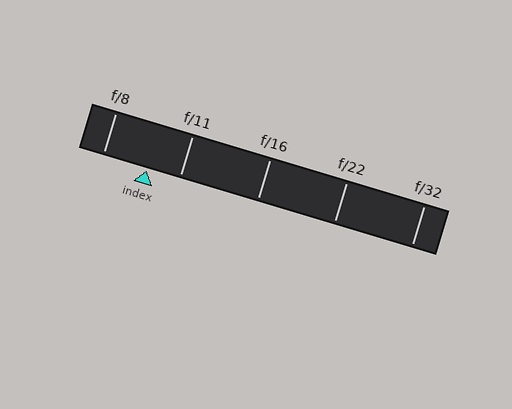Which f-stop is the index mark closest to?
The index mark is closest to f/11.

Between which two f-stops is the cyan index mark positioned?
The index mark is between f/8 and f/11.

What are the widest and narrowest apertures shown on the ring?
The widest aperture shown is f/8 and the narrowest is f/32.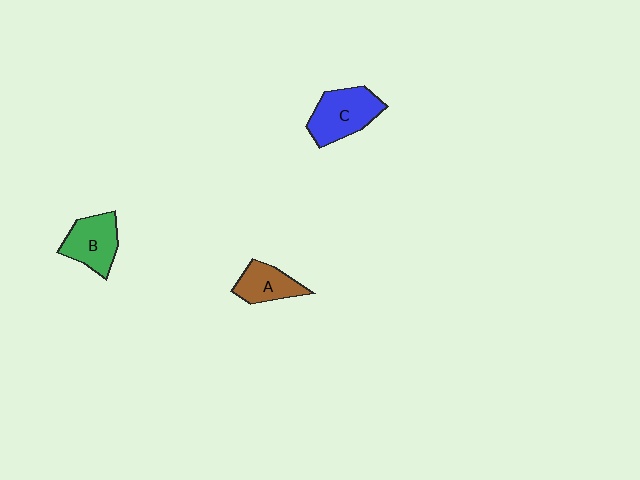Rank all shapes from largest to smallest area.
From largest to smallest: C (blue), B (green), A (brown).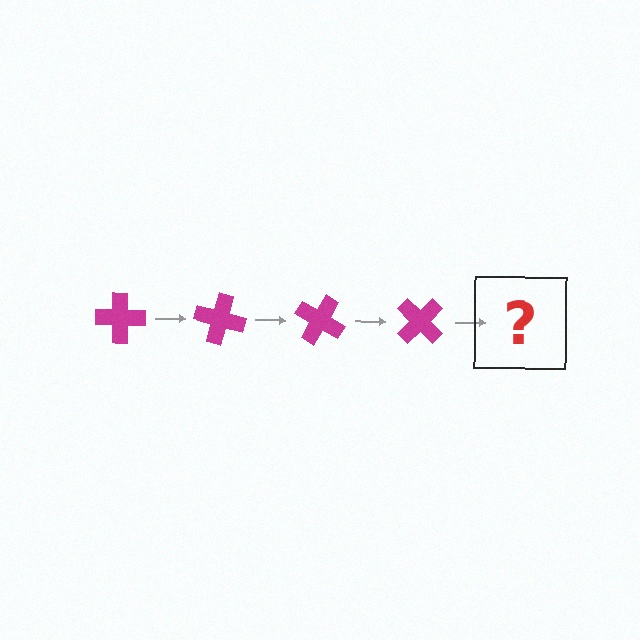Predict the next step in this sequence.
The next step is a magenta cross rotated 60 degrees.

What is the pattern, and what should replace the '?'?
The pattern is that the cross rotates 15 degrees each step. The '?' should be a magenta cross rotated 60 degrees.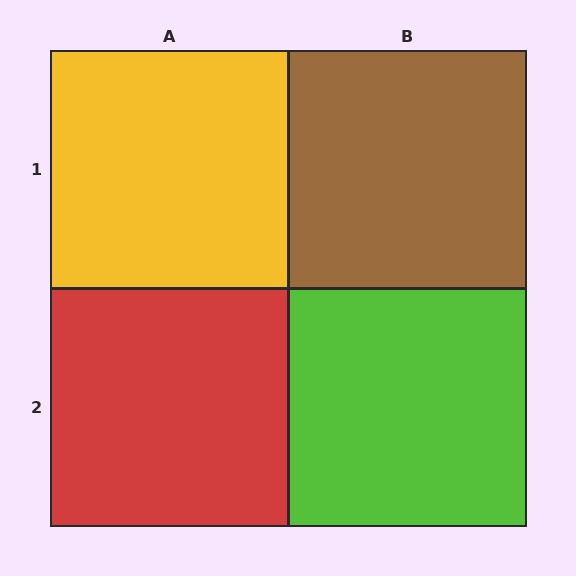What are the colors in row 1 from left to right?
Yellow, brown.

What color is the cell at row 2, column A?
Red.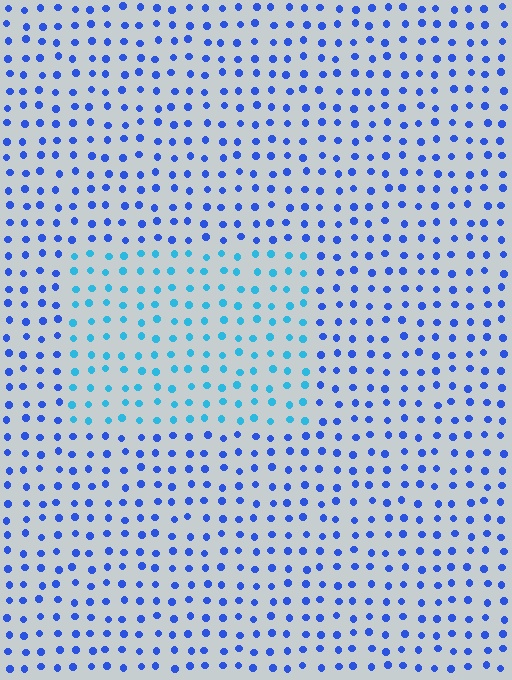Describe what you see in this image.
The image is filled with small blue elements in a uniform arrangement. A rectangle-shaped region is visible where the elements are tinted to a slightly different hue, forming a subtle color boundary.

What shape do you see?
I see a rectangle.